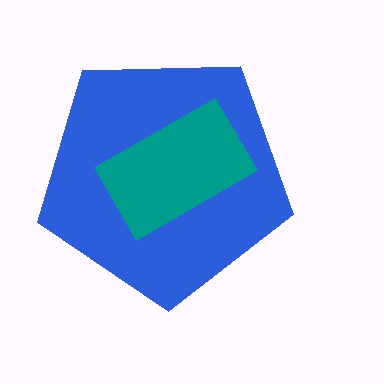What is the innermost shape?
The teal rectangle.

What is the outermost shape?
The blue pentagon.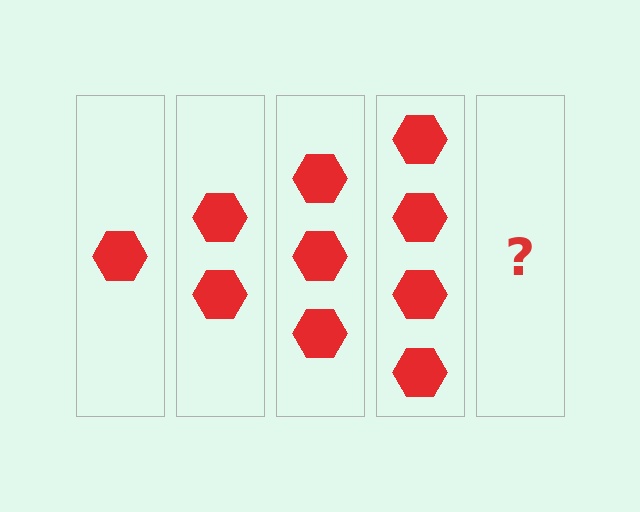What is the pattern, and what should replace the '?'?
The pattern is that each step adds one more hexagon. The '?' should be 5 hexagons.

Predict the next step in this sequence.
The next step is 5 hexagons.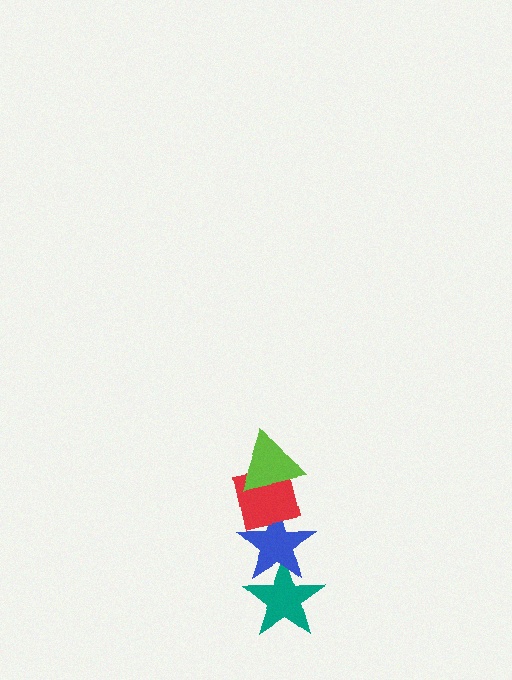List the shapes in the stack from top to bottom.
From top to bottom: the lime triangle, the red square, the blue star, the teal star.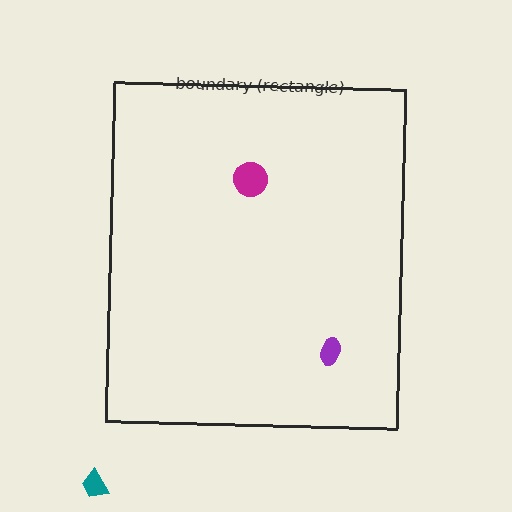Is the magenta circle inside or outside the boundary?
Inside.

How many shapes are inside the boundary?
2 inside, 1 outside.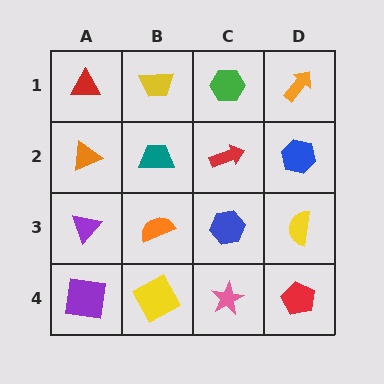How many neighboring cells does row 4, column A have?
2.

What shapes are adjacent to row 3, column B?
A teal trapezoid (row 2, column B), a yellow square (row 4, column B), a purple triangle (row 3, column A), a blue hexagon (row 3, column C).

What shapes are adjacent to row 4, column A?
A purple triangle (row 3, column A), a yellow square (row 4, column B).